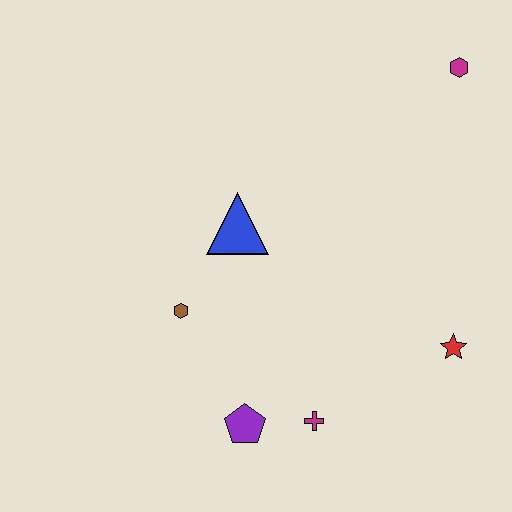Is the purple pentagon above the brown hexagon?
No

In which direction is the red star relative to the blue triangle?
The red star is to the right of the blue triangle.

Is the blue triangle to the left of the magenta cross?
Yes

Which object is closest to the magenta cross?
The purple pentagon is closest to the magenta cross.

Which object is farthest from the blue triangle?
The magenta hexagon is farthest from the blue triangle.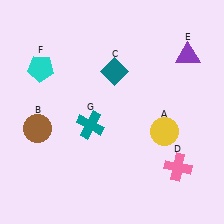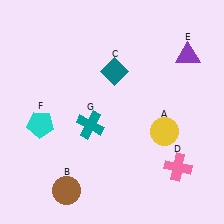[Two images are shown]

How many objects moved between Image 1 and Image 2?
2 objects moved between the two images.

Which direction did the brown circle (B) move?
The brown circle (B) moved down.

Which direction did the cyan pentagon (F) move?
The cyan pentagon (F) moved down.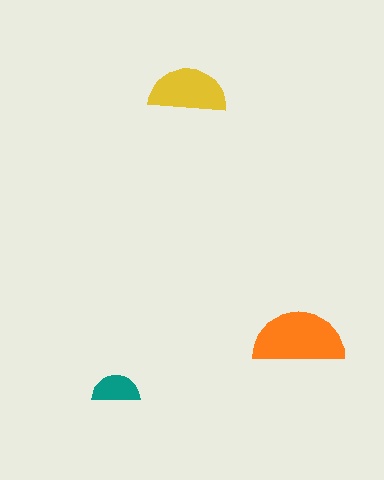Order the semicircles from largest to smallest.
the orange one, the yellow one, the teal one.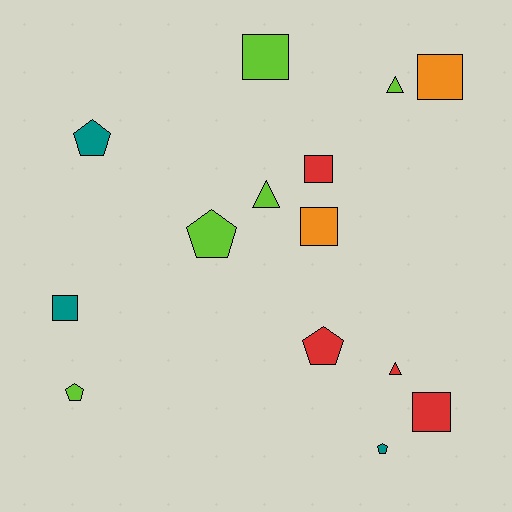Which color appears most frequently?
Lime, with 5 objects.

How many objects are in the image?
There are 14 objects.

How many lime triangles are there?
There are 2 lime triangles.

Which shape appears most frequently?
Square, with 6 objects.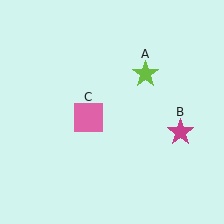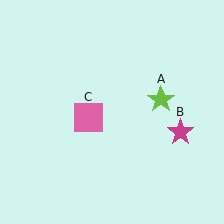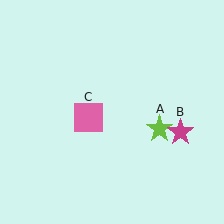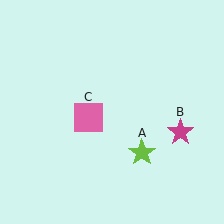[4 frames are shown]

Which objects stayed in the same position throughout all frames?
Magenta star (object B) and pink square (object C) remained stationary.